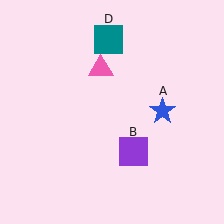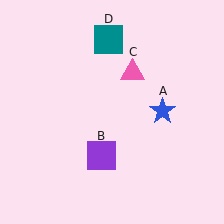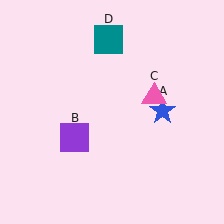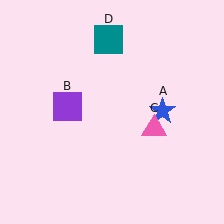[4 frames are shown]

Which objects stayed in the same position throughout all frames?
Blue star (object A) and teal square (object D) remained stationary.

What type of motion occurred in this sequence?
The purple square (object B), pink triangle (object C) rotated clockwise around the center of the scene.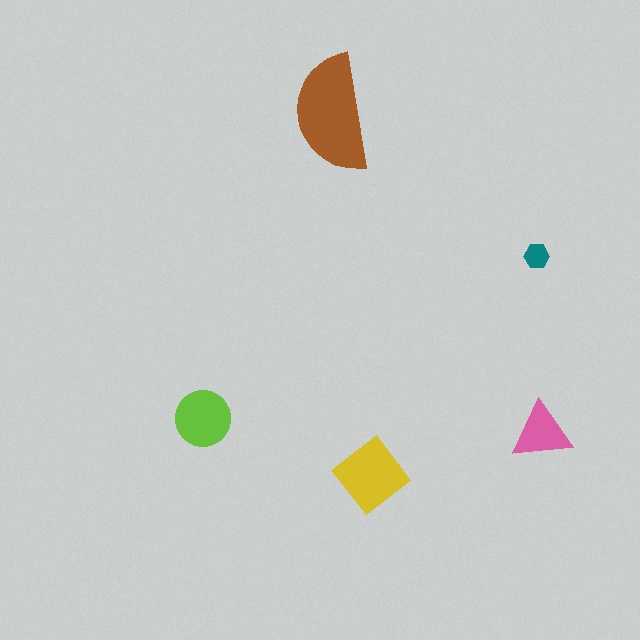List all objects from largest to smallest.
The brown semicircle, the yellow diamond, the lime circle, the pink triangle, the teal hexagon.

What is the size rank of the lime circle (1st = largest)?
3rd.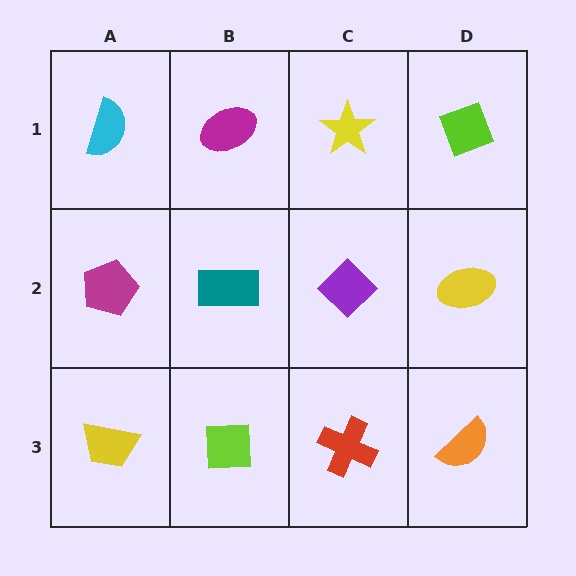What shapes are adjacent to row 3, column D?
A yellow ellipse (row 2, column D), a red cross (row 3, column C).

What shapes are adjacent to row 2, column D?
A lime diamond (row 1, column D), an orange semicircle (row 3, column D), a purple diamond (row 2, column C).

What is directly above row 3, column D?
A yellow ellipse.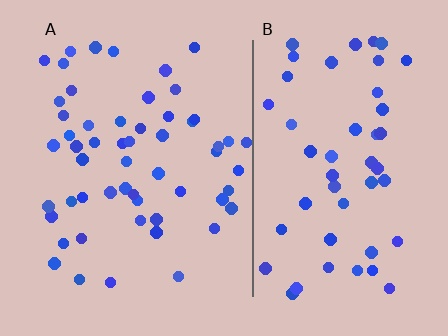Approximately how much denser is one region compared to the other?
Approximately 1.1× — region A over region B.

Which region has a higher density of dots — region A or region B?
A (the left).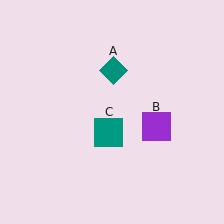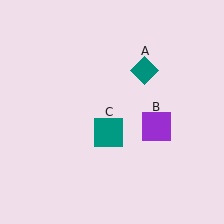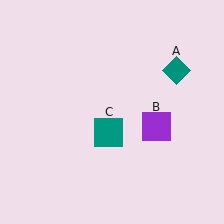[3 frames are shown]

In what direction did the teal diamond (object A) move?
The teal diamond (object A) moved right.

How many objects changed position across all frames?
1 object changed position: teal diamond (object A).